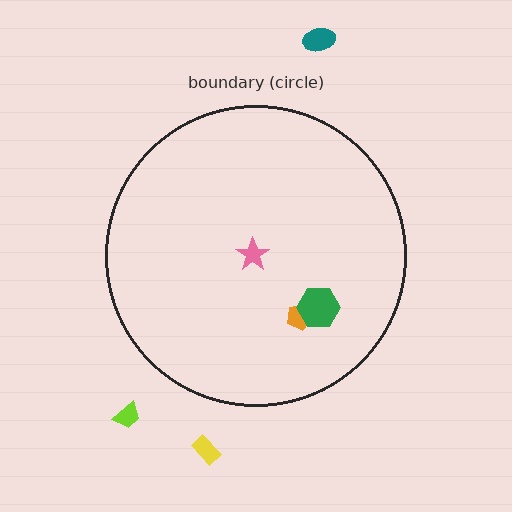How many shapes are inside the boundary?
3 inside, 3 outside.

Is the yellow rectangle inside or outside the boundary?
Outside.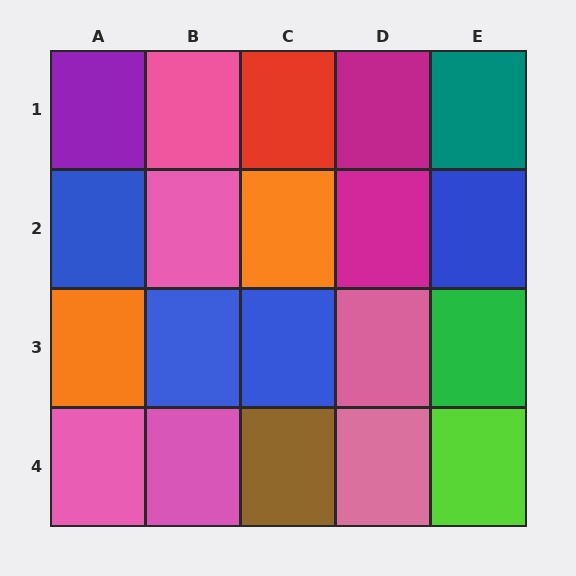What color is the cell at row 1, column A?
Purple.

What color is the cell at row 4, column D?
Pink.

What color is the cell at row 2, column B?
Pink.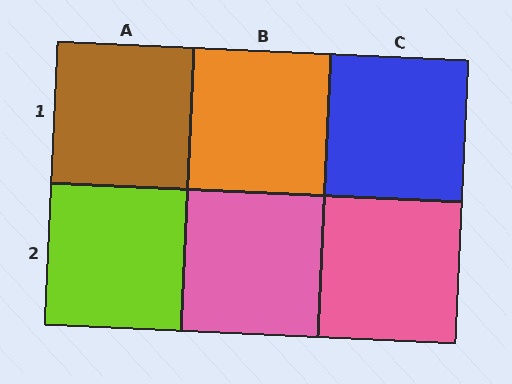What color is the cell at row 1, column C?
Blue.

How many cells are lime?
1 cell is lime.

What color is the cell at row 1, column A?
Brown.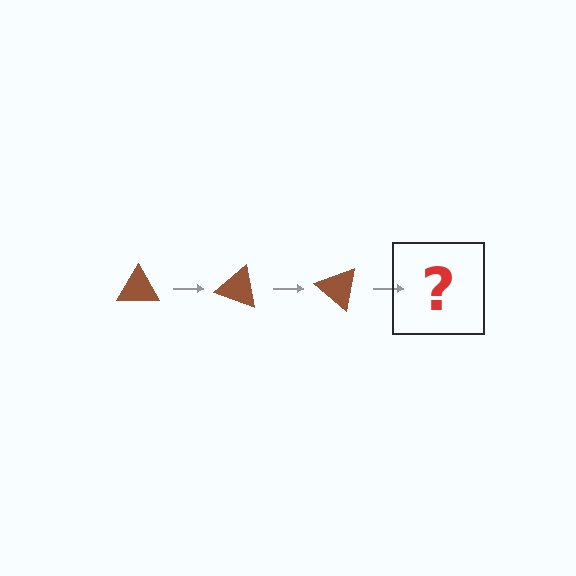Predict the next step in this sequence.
The next step is a brown triangle rotated 60 degrees.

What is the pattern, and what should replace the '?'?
The pattern is that the triangle rotates 20 degrees each step. The '?' should be a brown triangle rotated 60 degrees.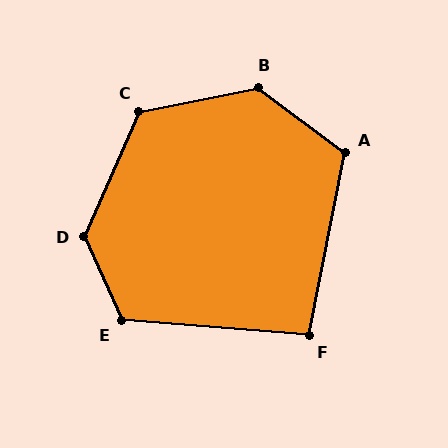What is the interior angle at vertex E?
Approximately 119 degrees (obtuse).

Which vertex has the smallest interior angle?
F, at approximately 96 degrees.